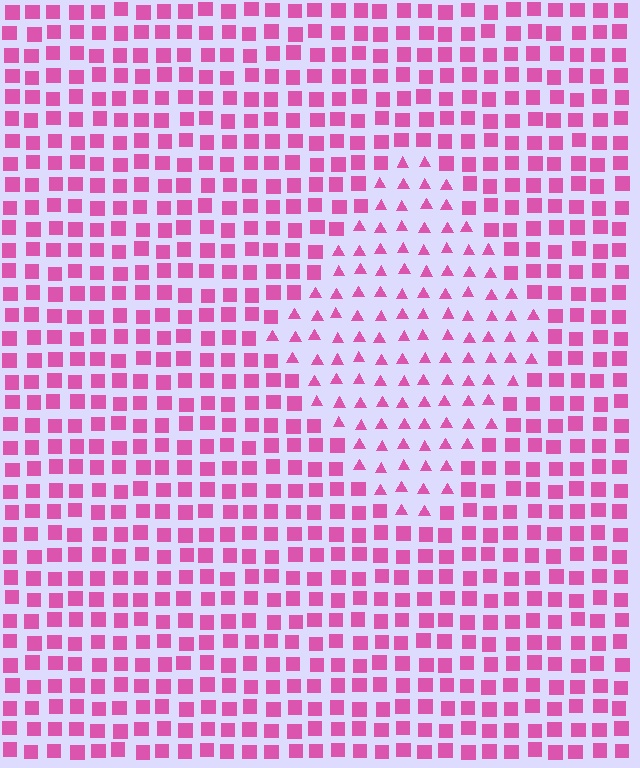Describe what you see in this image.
The image is filled with small pink elements arranged in a uniform grid. A diamond-shaped region contains triangles, while the surrounding area contains squares. The boundary is defined purely by the change in element shape.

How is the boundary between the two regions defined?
The boundary is defined by a change in element shape: triangles inside vs. squares outside. All elements share the same color and spacing.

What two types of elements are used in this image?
The image uses triangles inside the diamond region and squares outside it.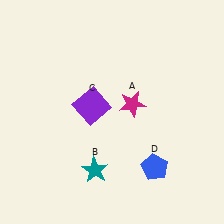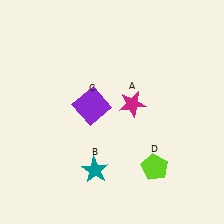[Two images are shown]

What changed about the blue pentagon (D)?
In Image 1, D is blue. In Image 2, it changed to lime.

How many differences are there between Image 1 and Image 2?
There is 1 difference between the two images.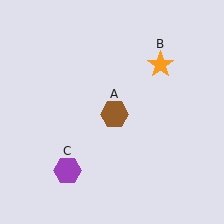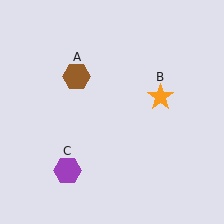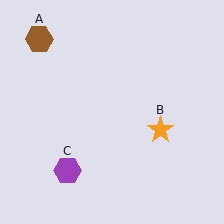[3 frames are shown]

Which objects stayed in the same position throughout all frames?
Purple hexagon (object C) remained stationary.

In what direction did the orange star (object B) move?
The orange star (object B) moved down.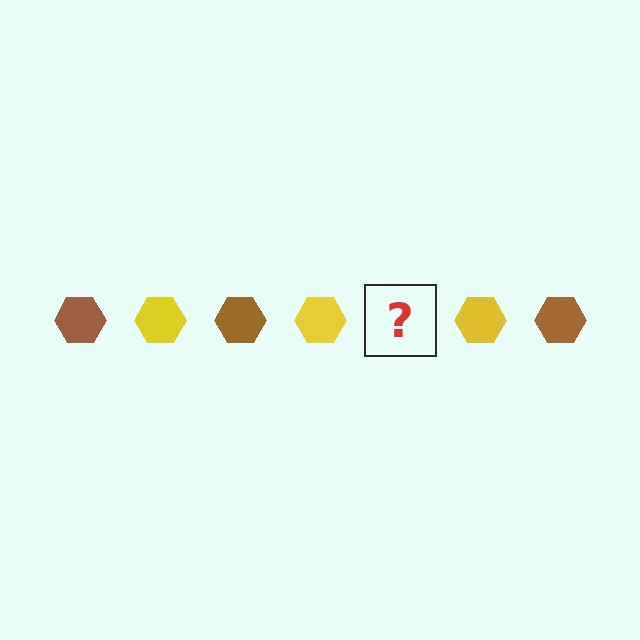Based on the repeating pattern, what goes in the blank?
The blank should be a brown hexagon.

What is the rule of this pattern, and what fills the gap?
The rule is that the pattern cycles through brown, yellow hexagons. The gap should be filled with a brown hexagon.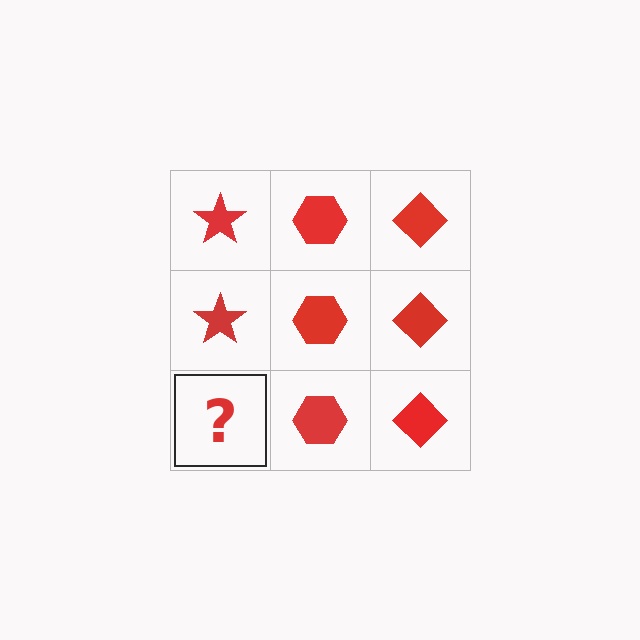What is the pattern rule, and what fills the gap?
The rule is that each column has a consistent shape. The gap should be filled with a red star.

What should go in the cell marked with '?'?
The missing cell should contain a red star.